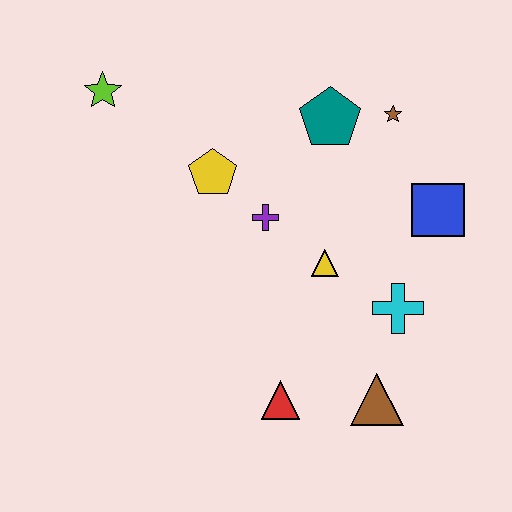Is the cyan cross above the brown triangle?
Yes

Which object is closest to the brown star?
The teal pentagon is closest to the brown star.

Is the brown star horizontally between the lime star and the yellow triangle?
No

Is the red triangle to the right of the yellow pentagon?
Yes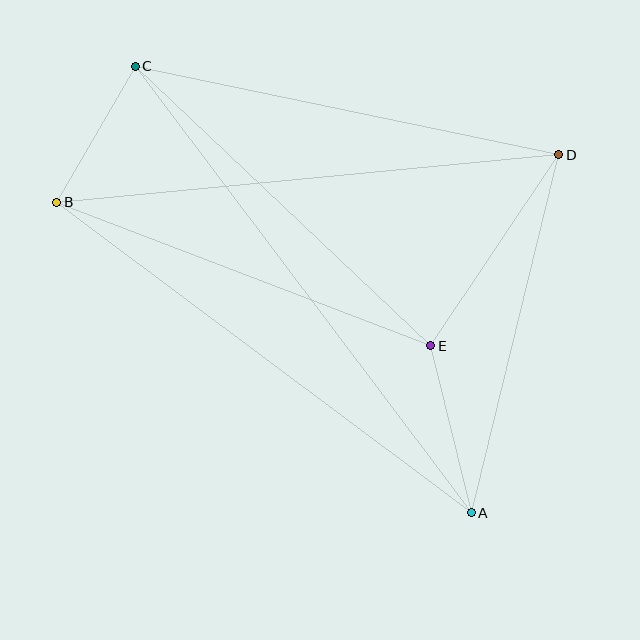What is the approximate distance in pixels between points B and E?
The distance between B and E is approximately 400 pixels.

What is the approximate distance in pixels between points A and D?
The distance between A and D is approximately 368 pixels.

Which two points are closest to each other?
Points B and C are closest to each other.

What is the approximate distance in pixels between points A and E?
The distance between A and E is approximately 172 pixels.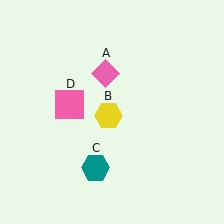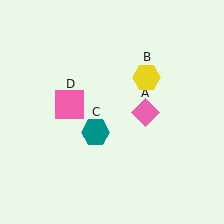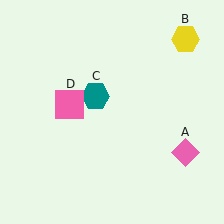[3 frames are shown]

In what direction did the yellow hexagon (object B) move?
The yellow hexagon (object B) moved up and to the right.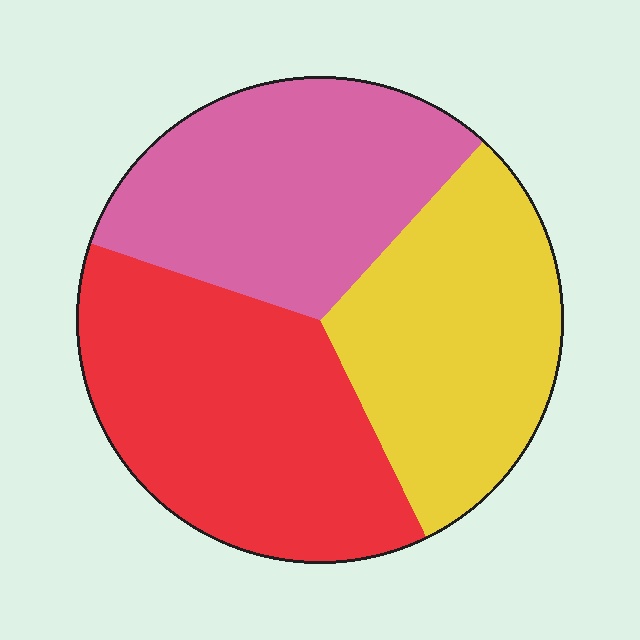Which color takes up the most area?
Red, at roughly 35%.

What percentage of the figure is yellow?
Yellow covers roughly 30% of the figure.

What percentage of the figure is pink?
Pink covers 32% of the figure.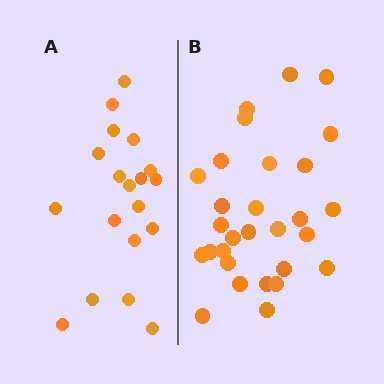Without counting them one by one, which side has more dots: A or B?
Region B (the right region) has more dots.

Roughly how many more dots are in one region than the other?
Region B has roughly 10 or so more dots than region A.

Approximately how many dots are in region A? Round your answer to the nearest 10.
About 20 dots. (The exact count is 19, which rounds to 20.)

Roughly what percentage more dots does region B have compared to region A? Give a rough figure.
About 55% more.